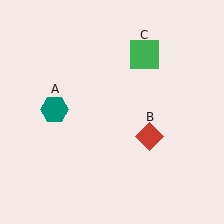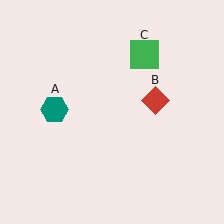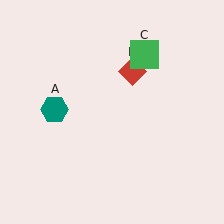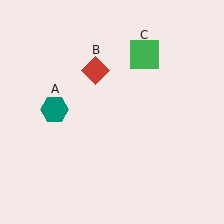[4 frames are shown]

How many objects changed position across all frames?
1 object changed position: red diamond (object B).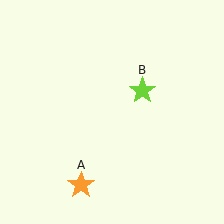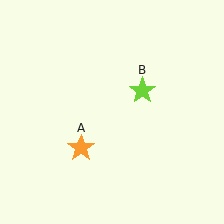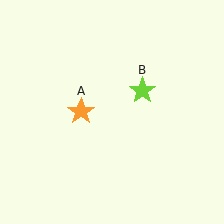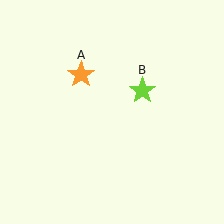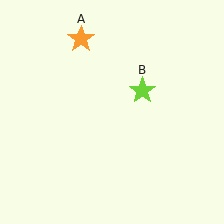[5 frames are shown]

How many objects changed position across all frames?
1 object changed position: orange star (object A).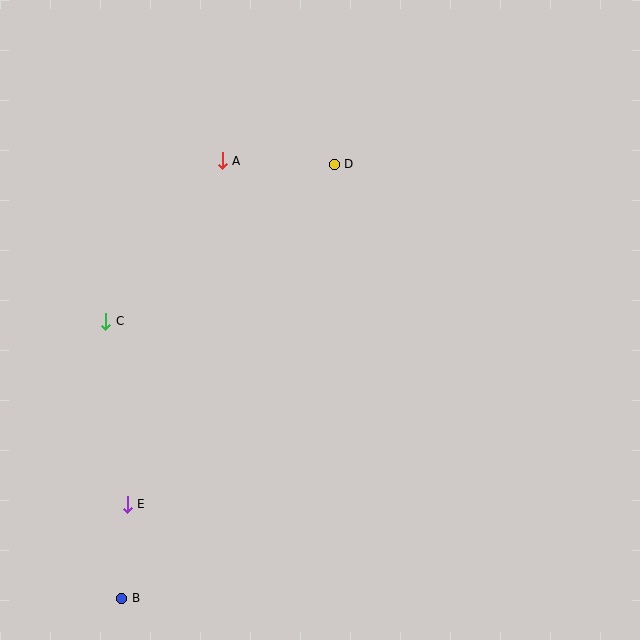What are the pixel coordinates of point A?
Point A is at (222, 161).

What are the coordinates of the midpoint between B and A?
The midpoint between B and A is at (172, 379).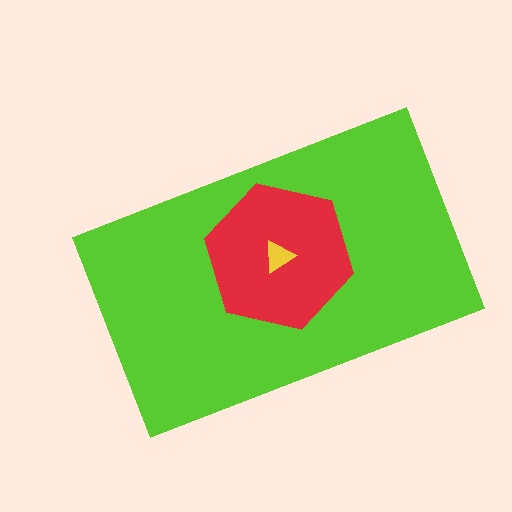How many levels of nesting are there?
3.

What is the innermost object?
The yellow triangle.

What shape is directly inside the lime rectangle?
The red hexagon.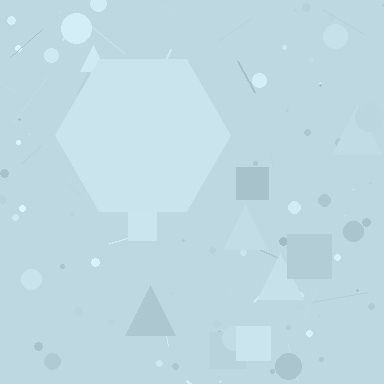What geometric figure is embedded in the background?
A hexagon is embedded in the background.